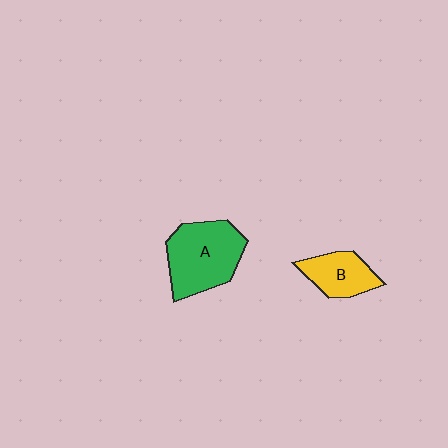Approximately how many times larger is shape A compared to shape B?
Approximately 1.7 times.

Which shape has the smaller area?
Shape B (yellow).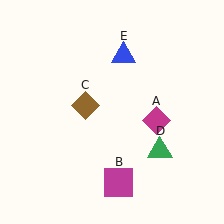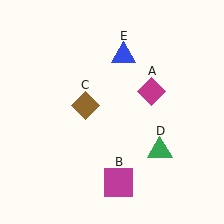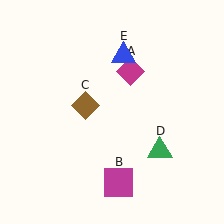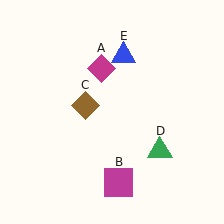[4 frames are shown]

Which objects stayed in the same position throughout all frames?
Magenta square (object B) and brown diamond (object C) and green triangle (object D) and blue triangle (object E) remained stationary.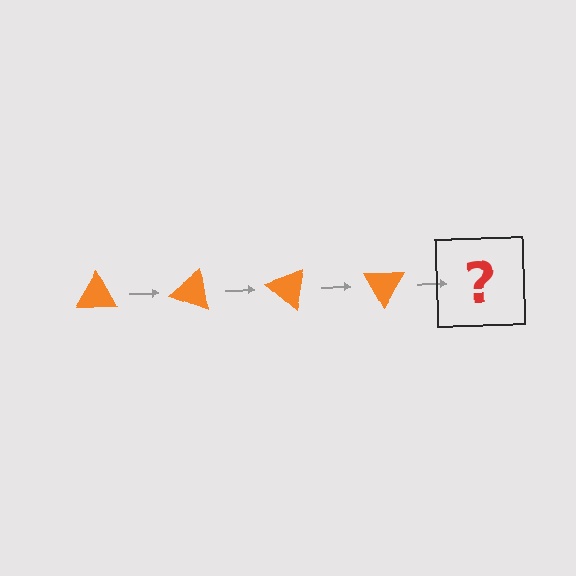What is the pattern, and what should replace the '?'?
The pattern is that the triangle rotates 20 degrees each step. The '?' should be an orange triangle rotated 80 degrees.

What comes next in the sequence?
The next element should be an orange triangle rotated 80 degrees.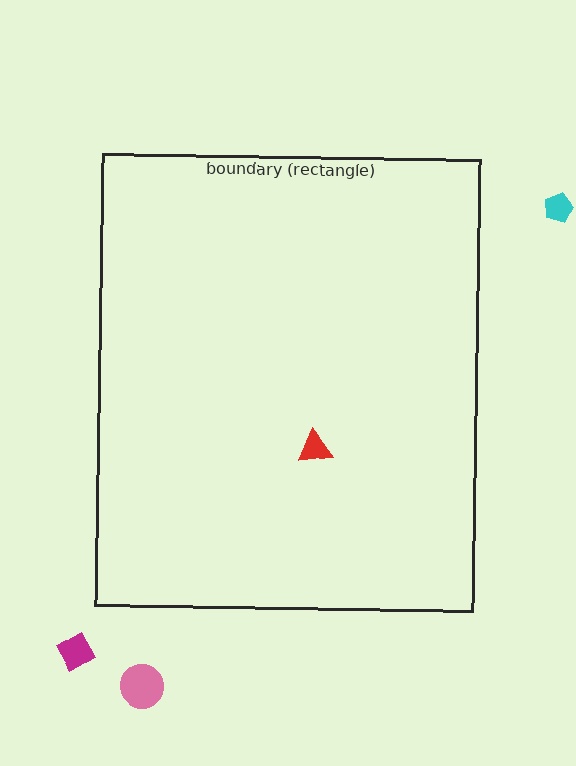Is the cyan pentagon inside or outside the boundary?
Outside.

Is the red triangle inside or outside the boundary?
Inside.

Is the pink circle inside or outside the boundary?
Outside.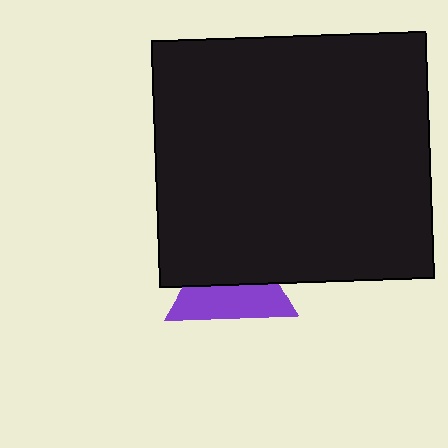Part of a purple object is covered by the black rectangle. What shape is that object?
It is a triangle.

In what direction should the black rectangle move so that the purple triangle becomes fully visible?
The black rectangle should move up. That is the shortest direction to clear the overlap and leave the purple triangle fully visible.